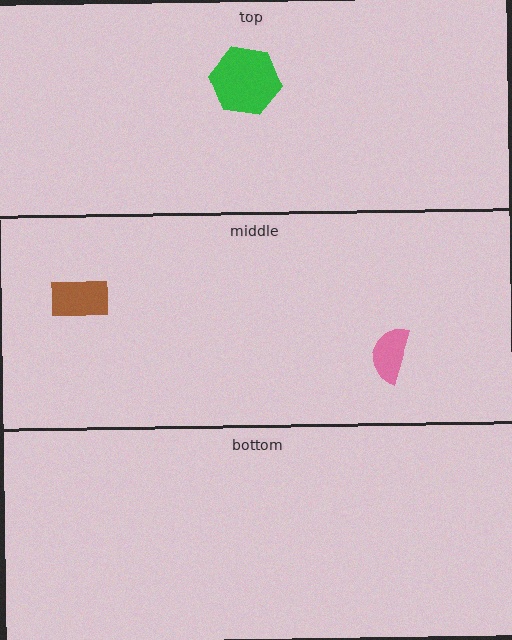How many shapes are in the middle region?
2.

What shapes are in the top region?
The green hexagon.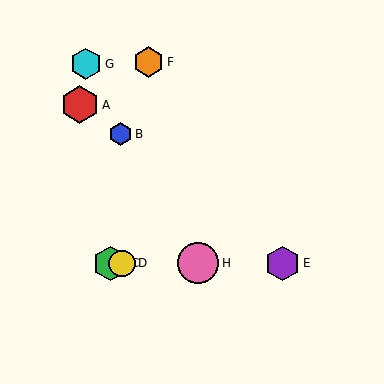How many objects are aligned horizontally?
4 objects (C, D, E, H) are aligned horizontally.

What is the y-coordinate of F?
Object F is at y≈62.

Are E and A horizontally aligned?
No, E is at y≈263 and A is at y≈105.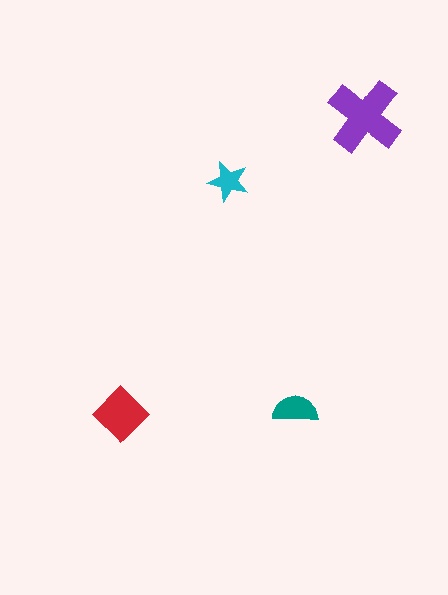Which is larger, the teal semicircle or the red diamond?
The red diamond.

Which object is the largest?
The purple cross.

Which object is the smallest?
The cyan star.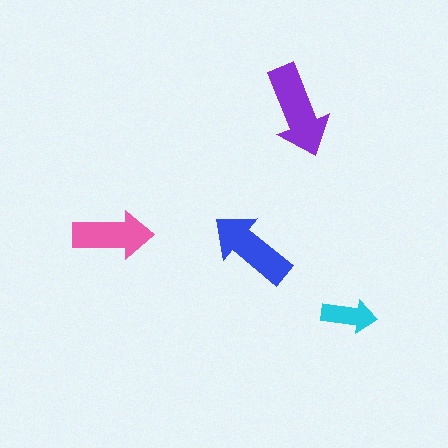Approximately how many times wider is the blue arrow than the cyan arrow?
About 1.5 times wider.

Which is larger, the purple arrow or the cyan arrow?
The purple one.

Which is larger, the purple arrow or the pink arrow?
The purple one.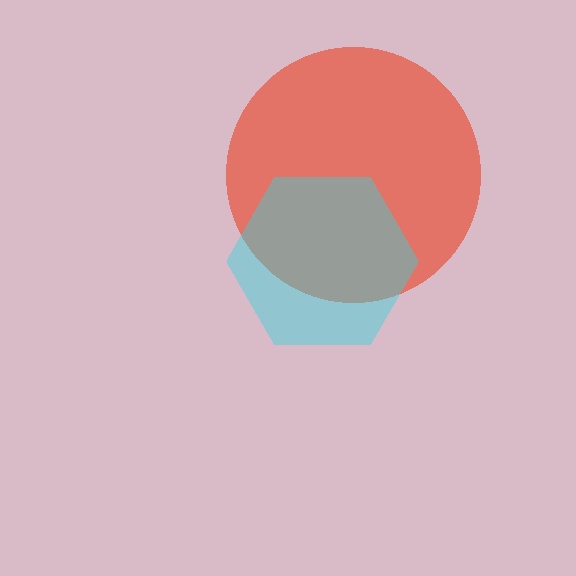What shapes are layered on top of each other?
The layered shapes are: a red circle, a cyan hexagon.